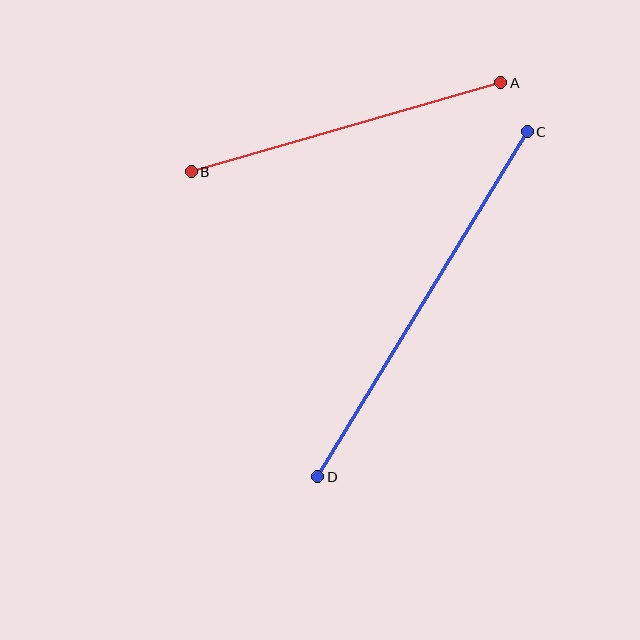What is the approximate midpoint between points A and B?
The midpoint is at approximately (346, 127) pixels.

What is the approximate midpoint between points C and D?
The midpoint is at approximately (423, 304) pixels.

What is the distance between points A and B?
The distance is approximately 322 pixels.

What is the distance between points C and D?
The distance is approximately 403 pixels.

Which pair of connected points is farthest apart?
Points C and D are farthest apart.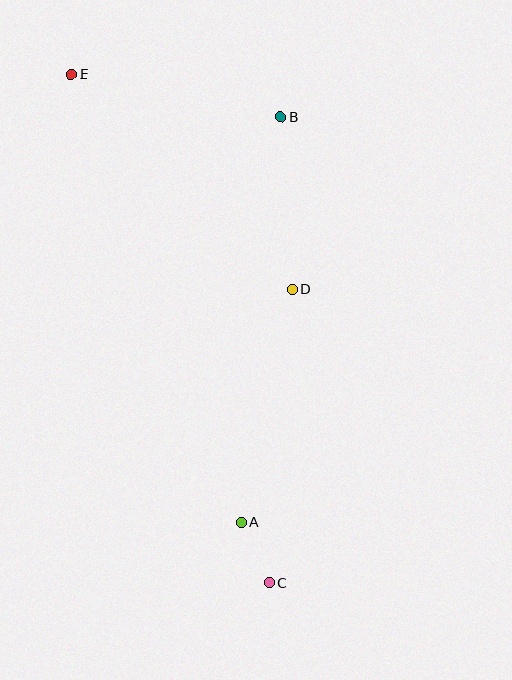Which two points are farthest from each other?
Points C and E are farthest from each other.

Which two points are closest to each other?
Points A and C are closest to each other.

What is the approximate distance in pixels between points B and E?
The distance between B and E is approximately 213 pixels.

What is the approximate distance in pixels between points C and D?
The distance between C and D is approximately 295 pixels.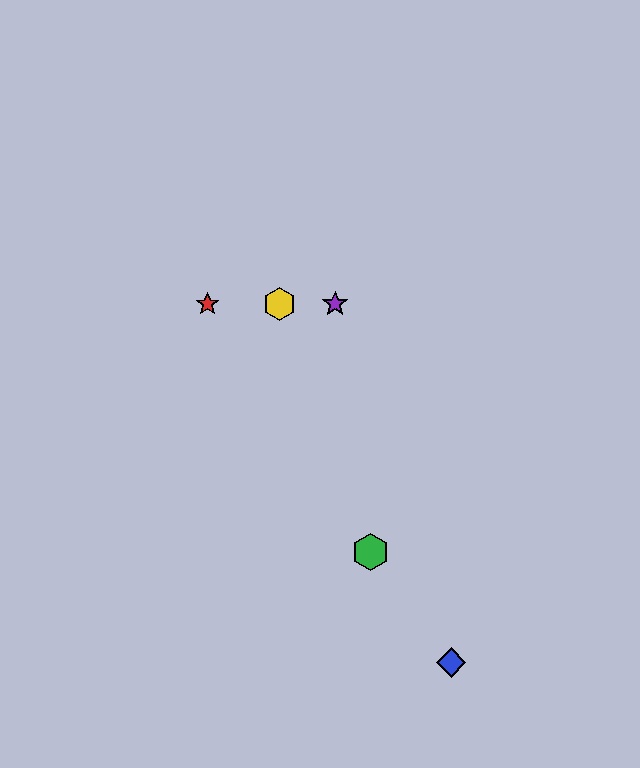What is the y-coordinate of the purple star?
The purple star is at y≈304.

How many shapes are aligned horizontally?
3 shapes (the red star, the yellow hexagon, the purple star) are aligned horizontally.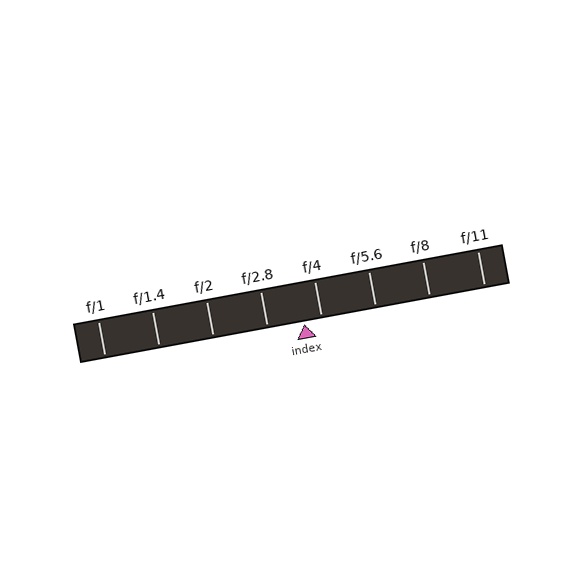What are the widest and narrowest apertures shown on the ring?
The widest aperture shown is f/1 and the narrowest is f/11.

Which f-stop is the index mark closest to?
The index mark is closest to f/4.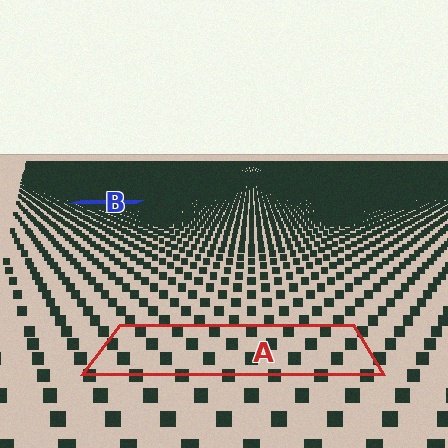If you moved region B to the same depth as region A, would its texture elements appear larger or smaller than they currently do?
They would appear larger. At a closer depth, the same texture elements are projected at a bigger on-screen size.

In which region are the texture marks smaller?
The texture marks are smaller in region B, because it is farther away.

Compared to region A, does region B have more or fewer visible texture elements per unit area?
Region B has more texture elements per unit area — they are packed more densely because it is farther away.